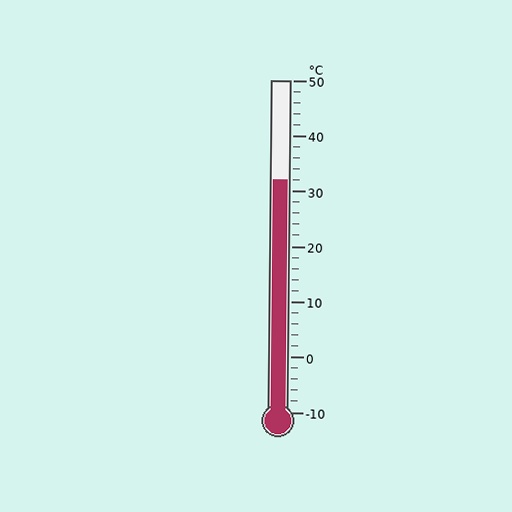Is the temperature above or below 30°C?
The temperature is above 30°C.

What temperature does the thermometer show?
The thermometer shows approximately 32°C.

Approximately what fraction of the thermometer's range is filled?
The thermometer is filled to approximately 70% of its range.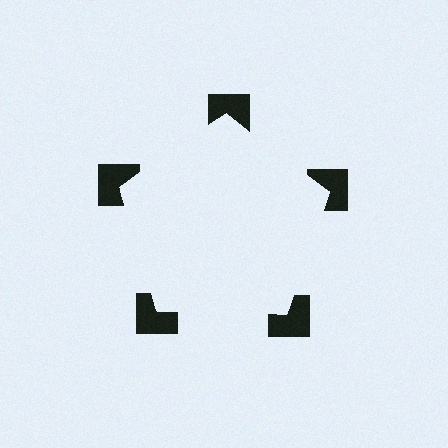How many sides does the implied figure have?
5 sides.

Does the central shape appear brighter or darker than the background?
It typically appears slightly brighter than the background, even though no actual brightness change is drawn.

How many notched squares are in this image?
There are 5 — one at each vertex of the illusory pentagon.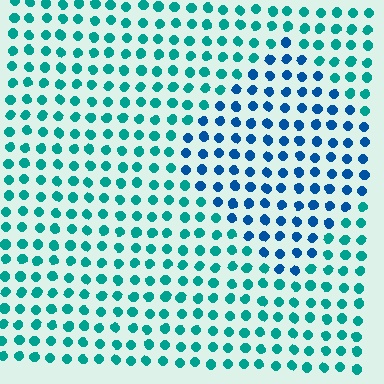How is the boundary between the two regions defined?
The boundary is defined purely by a slight shift in hue (about 36 degrees). Spacing, size, and orientation are identical on both sides.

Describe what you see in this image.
The image is filled with small teal elements in a uniform arrangement. A diamond-shaped region is visible where the elements are tinted to a slightly different hue, forming a subtle color boundary.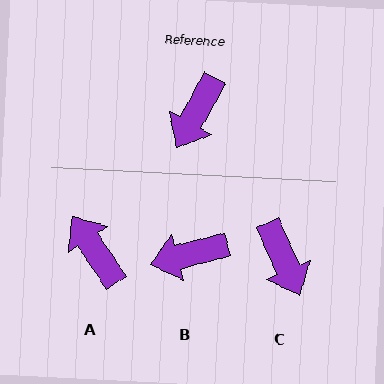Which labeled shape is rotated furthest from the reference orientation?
A, about 118 degrees away.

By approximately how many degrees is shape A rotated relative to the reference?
Approximately 118 degrees clockwise.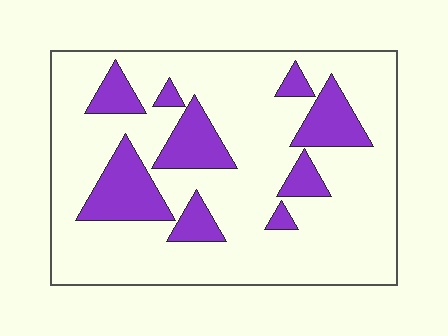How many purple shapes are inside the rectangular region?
9.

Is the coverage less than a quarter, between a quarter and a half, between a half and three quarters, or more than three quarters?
Less than a quarter.